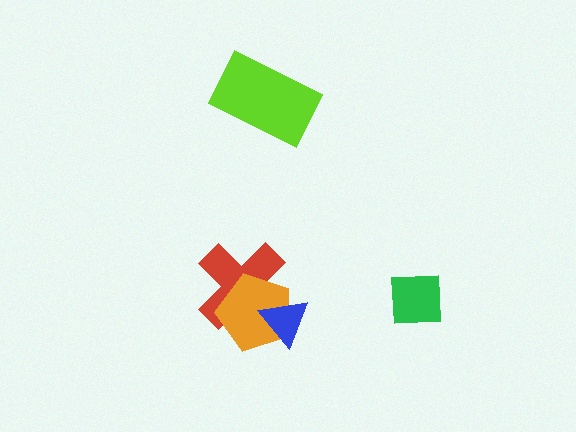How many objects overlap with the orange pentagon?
2 objects overlap with the orange pentagon.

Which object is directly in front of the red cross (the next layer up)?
The orange pentagon is directly in front of the red cross.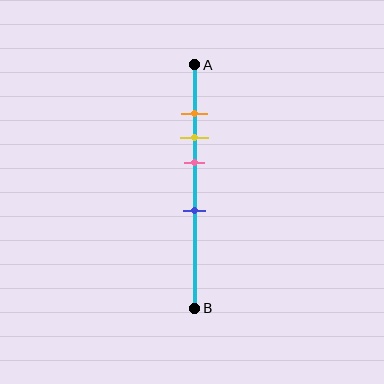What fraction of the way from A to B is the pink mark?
The pink mark is approximately 40% (0.4) of the way from A to B.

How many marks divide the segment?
There are 4 marks dividing the segment.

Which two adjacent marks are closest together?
The orange and yellow marks are the closest adjacent pair.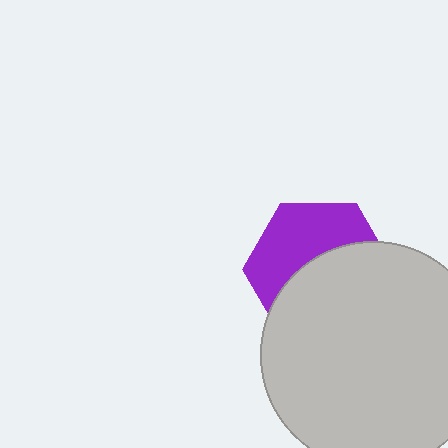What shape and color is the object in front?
The object in front is a light gray circle.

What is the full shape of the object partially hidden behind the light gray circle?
The partially hidden object is a purple hexagon.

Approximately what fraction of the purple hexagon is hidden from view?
Roughly 55% of the purple hexagon is hidden behind the light gray circle.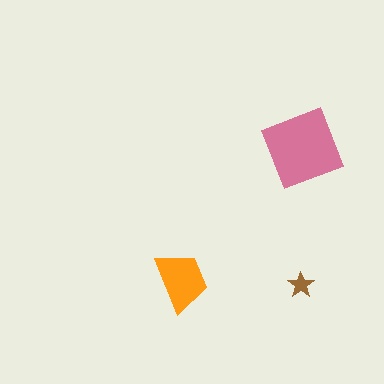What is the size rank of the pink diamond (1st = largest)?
1st.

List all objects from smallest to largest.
The brown star, the orange trapezoid, the pink diamond.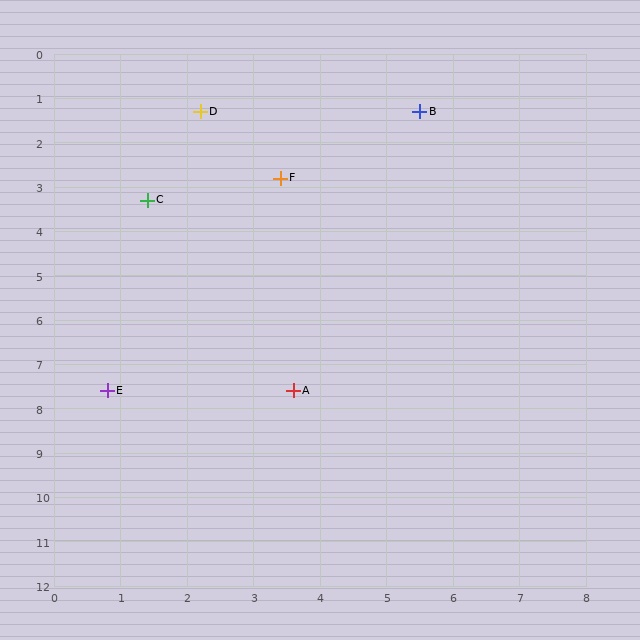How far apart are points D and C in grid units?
Points D and C are about 2.2 grid units apart.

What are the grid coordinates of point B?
Point B is at approximately (5.5, 1.3).